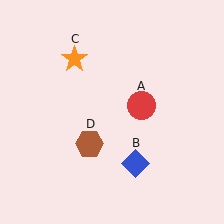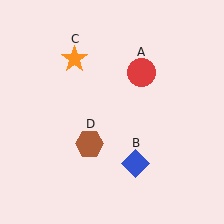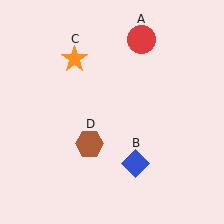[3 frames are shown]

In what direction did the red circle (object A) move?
The red circle (object A) moved up.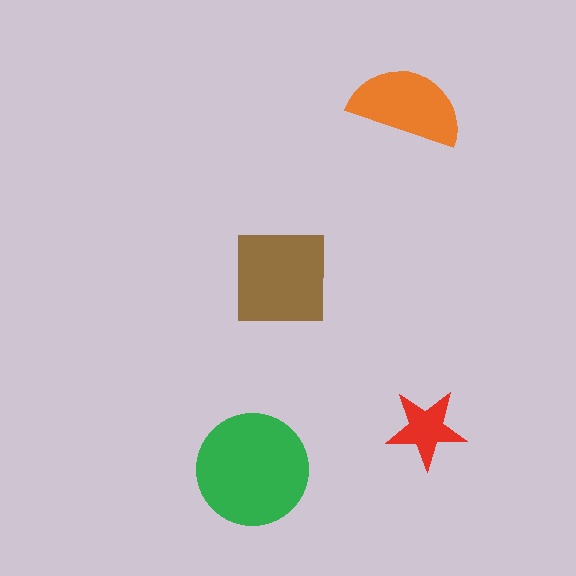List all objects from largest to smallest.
The green circle, the brown square, the orange semicircle, the red star.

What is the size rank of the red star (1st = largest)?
4th.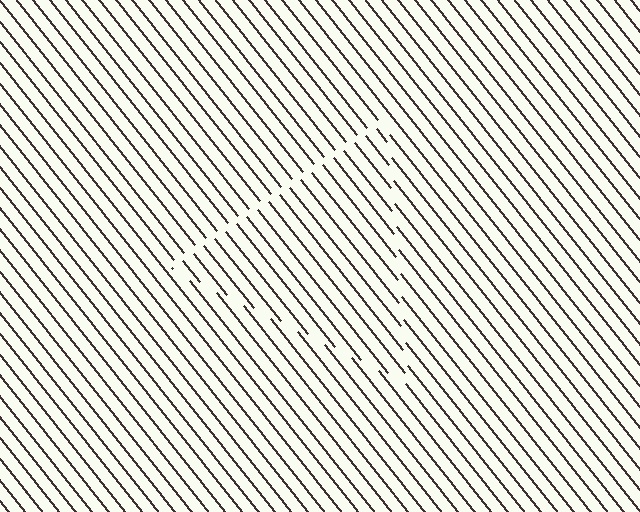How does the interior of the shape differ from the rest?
The interior of the shape contains the same grating, shifted by half a period — the contour is defined by the phase discontinuity where line-ends from the inner and outer gratings abut.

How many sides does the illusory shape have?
3 sides — the line-ends trace a triangle.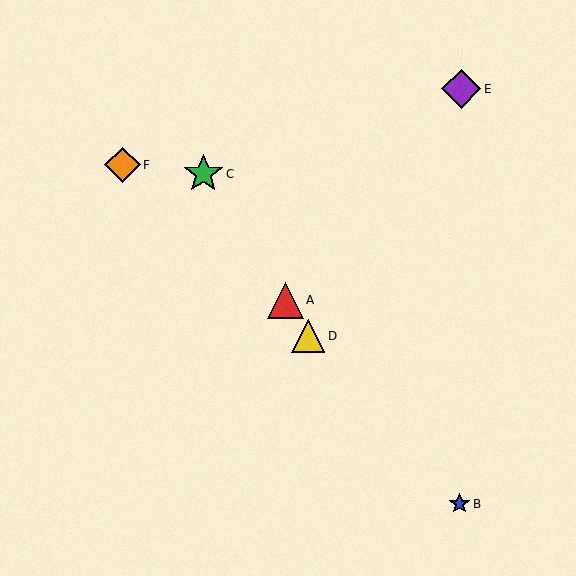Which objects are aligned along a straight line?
Objects A, C, D are aligned along a straight line.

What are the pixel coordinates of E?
Object E is at (461, 89).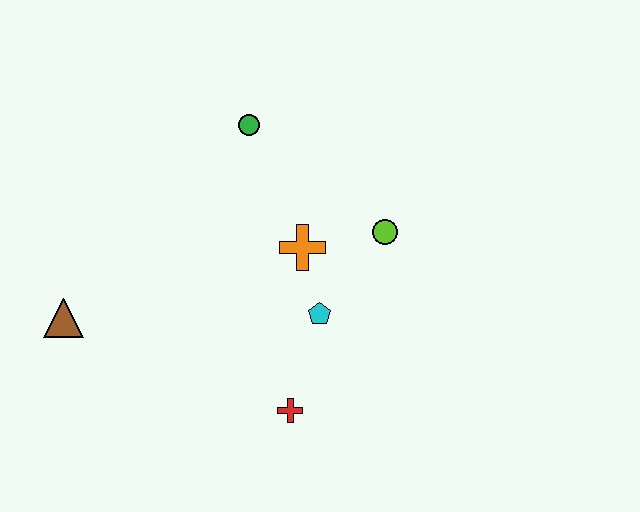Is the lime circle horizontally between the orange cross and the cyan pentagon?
No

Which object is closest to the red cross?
The cyan pentagon is closest to the red cross.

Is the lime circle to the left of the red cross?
No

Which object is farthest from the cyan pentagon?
The brown triangle is farthest from the cyan pentagon.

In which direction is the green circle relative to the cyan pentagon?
The green circle is above the cyan pentagon.